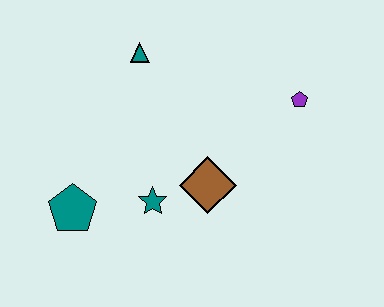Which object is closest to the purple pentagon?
The brown diamond is closest to the purple pentagon.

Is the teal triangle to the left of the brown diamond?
Yes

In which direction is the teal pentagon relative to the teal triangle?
The teal pentagon is below the teal triangle.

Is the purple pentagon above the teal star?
Yes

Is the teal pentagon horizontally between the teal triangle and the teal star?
No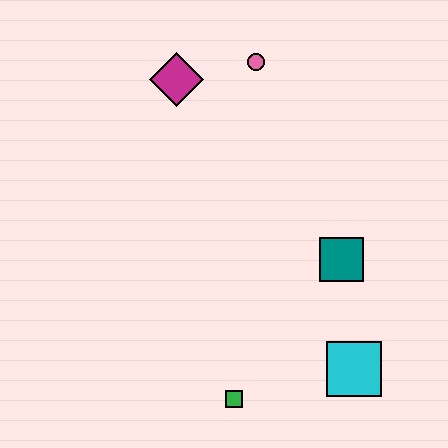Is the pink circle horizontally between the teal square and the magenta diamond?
Yes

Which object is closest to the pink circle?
The magenta diamond is closest to the pink circle.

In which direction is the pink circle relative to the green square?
The pink circle is above the green square.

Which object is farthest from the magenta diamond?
The cyan square is farthest from the magenta diamond.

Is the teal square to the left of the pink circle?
No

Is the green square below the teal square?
Yes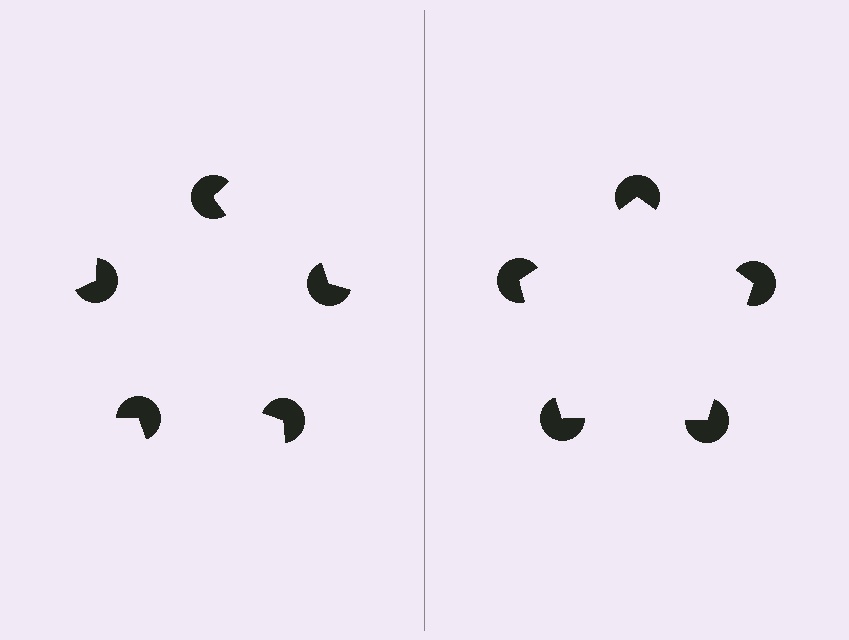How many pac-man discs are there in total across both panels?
10 — 5 on each side.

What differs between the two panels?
The pac-man discs are positioned identically on both sides; only the wedge orientations differ. On the right they align to a pentagon; on the left they are misaligned.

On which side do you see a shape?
An illusory pentagon appears on the right side. On the left side the wedge cuts are rotated, so no coherent shape forms.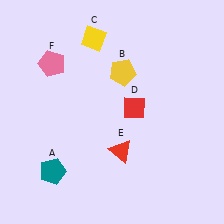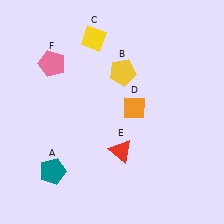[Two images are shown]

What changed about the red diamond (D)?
In Image 1, D is red. In Image 2, it changed to orange.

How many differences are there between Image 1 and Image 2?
There is 1 difference between the two images.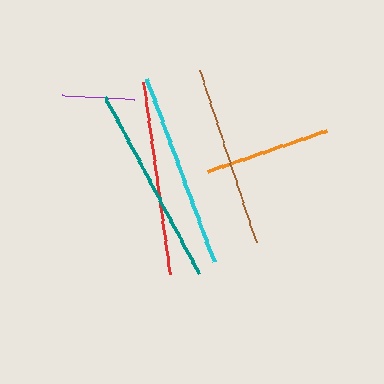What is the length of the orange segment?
The orange segment is approximately 125 pixels long.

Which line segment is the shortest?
The purple line is the shortest at approximately 72 pixels.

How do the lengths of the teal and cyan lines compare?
The teal and cyan lines are approximately the same length.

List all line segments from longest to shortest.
From longest to shortest: teal, cyan, red, brown, orange, purple.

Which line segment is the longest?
The teal line is the longest at approximately 201 pixels.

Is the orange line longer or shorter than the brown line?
The brown line is longer than the orange line.